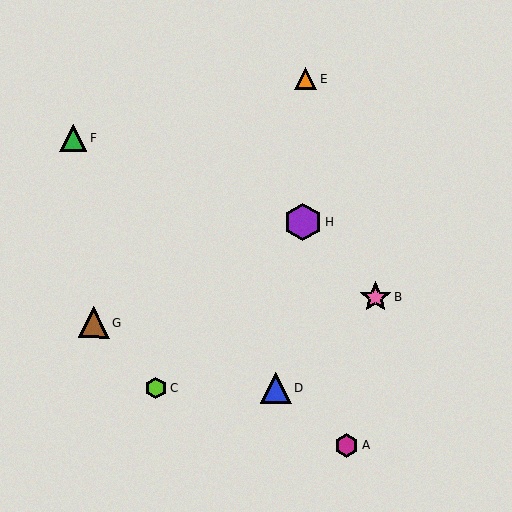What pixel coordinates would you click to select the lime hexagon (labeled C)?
Click at (155, 388) to select the lime hexagon C.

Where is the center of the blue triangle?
The center of the blue triangle is at (276, 388).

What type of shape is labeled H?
Shape H is a purple hexagon.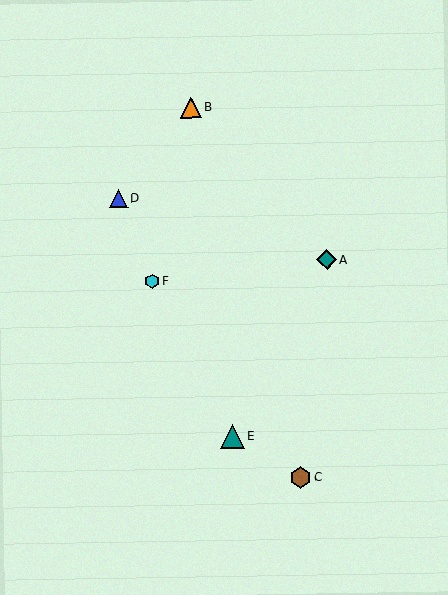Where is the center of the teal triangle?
The center of the teal triangle is at (232, 436).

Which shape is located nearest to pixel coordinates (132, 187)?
The blue triangle (labeled D) at (119, 199) is nearest to that location.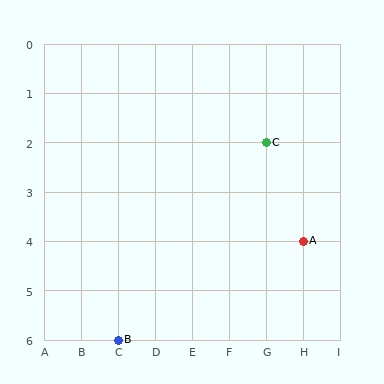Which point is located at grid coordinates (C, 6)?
Point B is at (C, 6).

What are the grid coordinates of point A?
Point A is at grid coordinates (H, 4).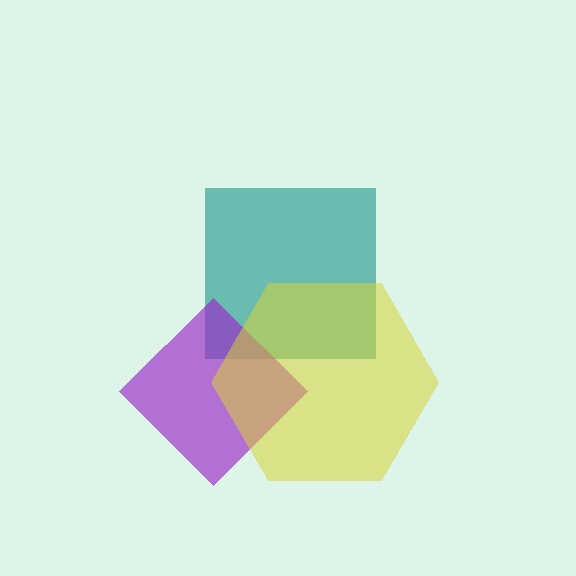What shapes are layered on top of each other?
The layered shapes are: a teal square, a purple diamond, a yellow hexagon.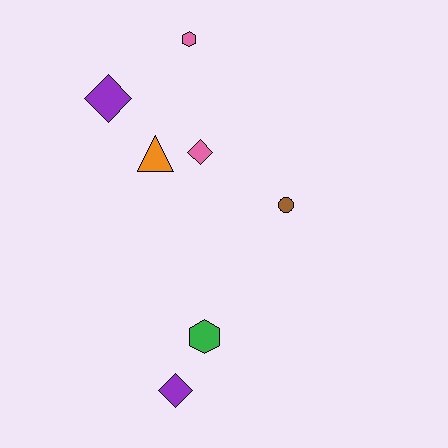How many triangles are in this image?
There is 1 triangle.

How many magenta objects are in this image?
There are no magenta objects.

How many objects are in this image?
There are 7 objects.